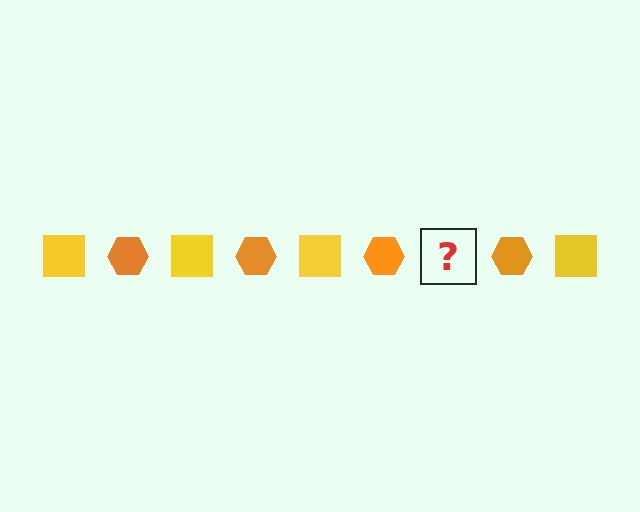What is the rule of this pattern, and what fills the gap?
The rule is that the pattern alternates between yellow square and orange hexagon. The gap should be filled with a yellow square.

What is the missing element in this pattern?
The missing element is a yellow square.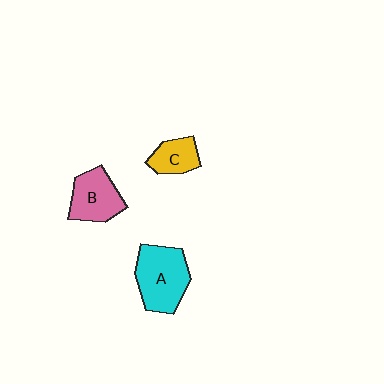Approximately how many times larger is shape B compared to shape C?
Approximately 1.5 times.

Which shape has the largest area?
Shape A (cyan).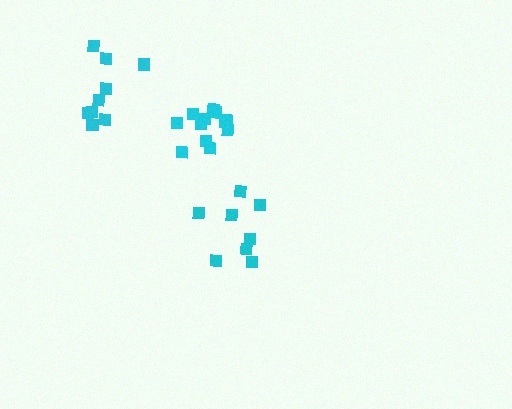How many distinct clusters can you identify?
There are 3 distinct clusters.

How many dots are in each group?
Group 1: 8 dots, Group 2: 9 dots, Group 3: 13 dots (30 total).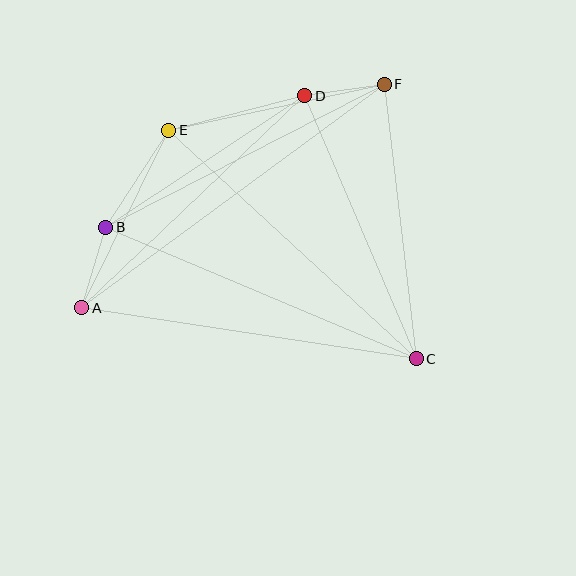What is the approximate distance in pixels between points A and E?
The distance between A and E is approximately 198 pixels.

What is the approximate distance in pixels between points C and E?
The distance between C and E is approximately 337 pixels.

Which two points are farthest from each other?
Points A and F are farthest from each other.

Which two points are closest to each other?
Points D and F are closest to each other.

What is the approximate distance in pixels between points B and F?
The distance between B and F is approximately 313 pixels.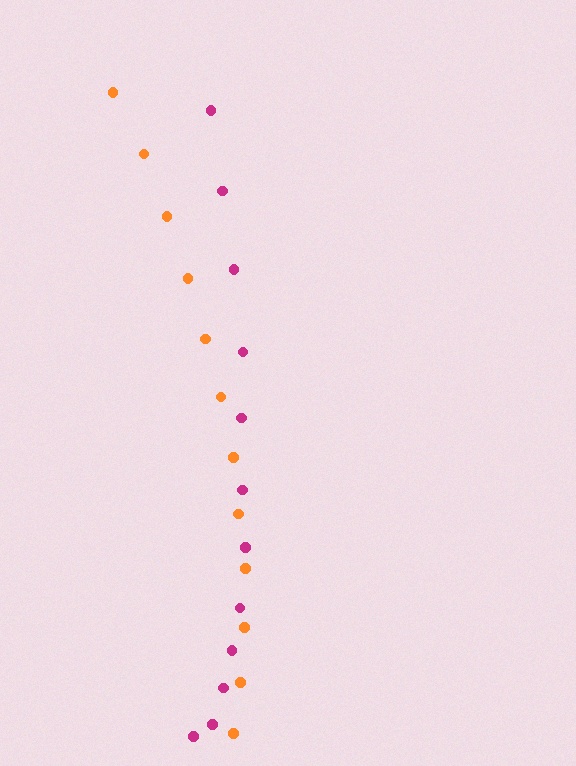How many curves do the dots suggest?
There are 2 distinct paths.